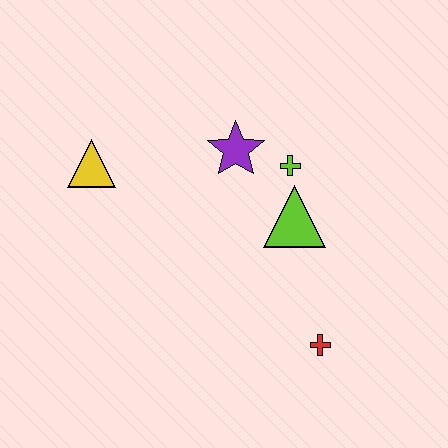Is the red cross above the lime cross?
No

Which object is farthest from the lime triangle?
The yellow triangle is farthest from the lime triangle.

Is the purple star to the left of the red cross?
Yes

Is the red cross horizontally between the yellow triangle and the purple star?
No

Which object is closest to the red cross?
The lime triangle is closest to the red cross.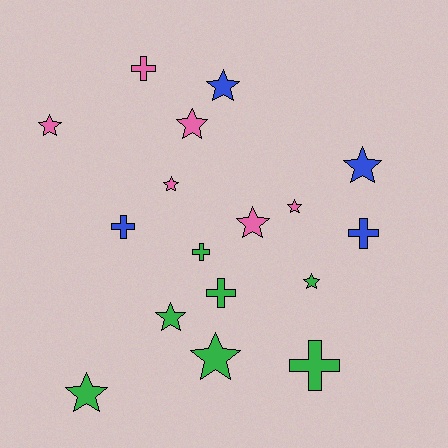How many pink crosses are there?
There is 1 pink cross.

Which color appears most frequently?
Green, with 7 objects.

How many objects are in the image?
There are 17 objects.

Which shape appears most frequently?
Star, with 11 objects.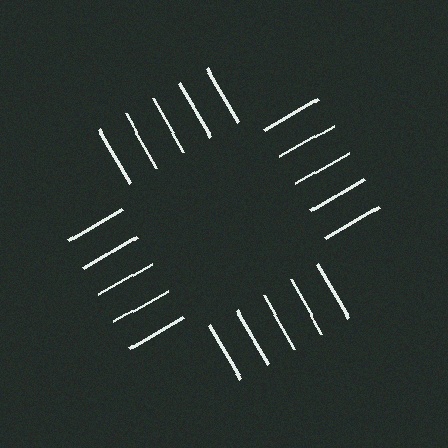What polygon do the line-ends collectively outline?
An illusory square — the line segments terminate on its edges but no continuous stroke is drawn.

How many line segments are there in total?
20 — 5 along each of the 4 edges.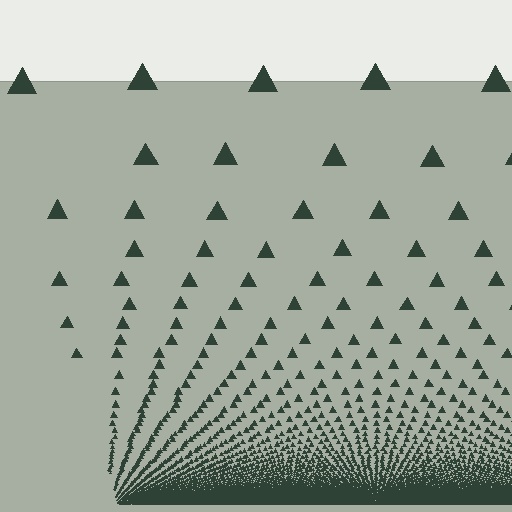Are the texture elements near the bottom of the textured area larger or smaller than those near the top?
Smaller. The gradient is inverted — elements near the bottom are smaller and denser.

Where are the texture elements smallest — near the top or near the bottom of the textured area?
Near the bottom.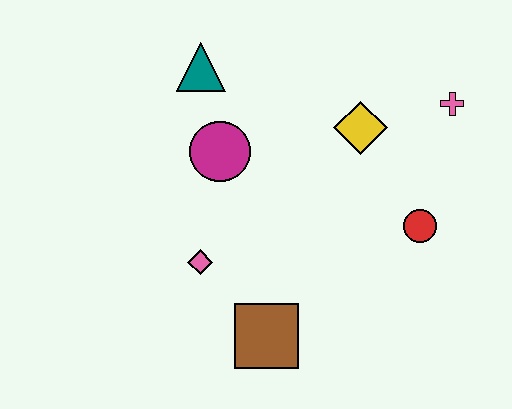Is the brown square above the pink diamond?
No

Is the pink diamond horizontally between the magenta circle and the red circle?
No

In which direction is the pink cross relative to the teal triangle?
The pink cross is to the right of the teal triangle.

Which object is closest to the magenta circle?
The teal triangle is closest to the magenta circle.